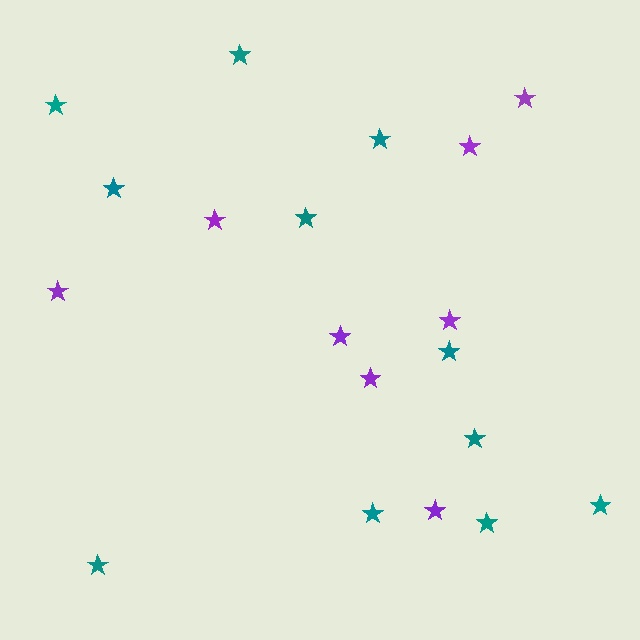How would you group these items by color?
There are 2 groups: one group of teal stars (11) and one group of purple stars (8).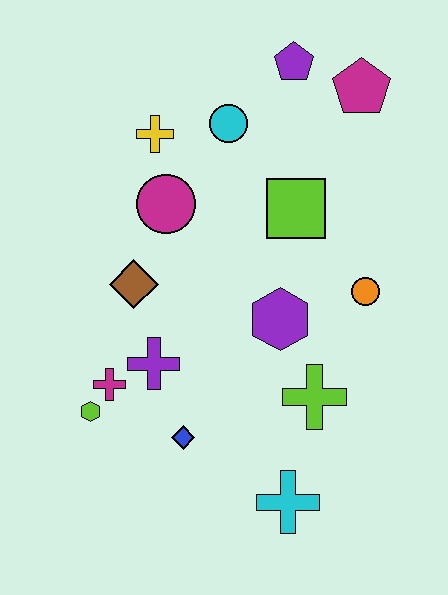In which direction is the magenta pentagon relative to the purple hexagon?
The magenta pentagon is above the purple hexagon.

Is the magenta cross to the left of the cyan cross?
Yes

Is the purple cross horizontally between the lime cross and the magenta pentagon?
No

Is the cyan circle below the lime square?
No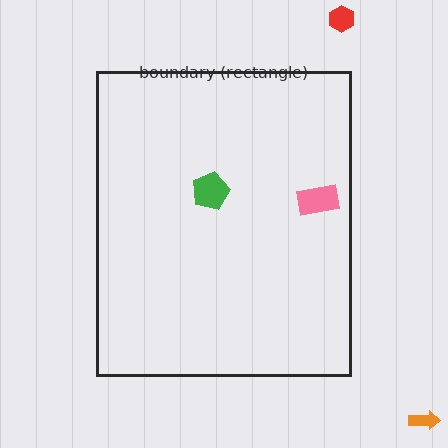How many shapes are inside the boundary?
2 inside, 2 outside.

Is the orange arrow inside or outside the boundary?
Outside.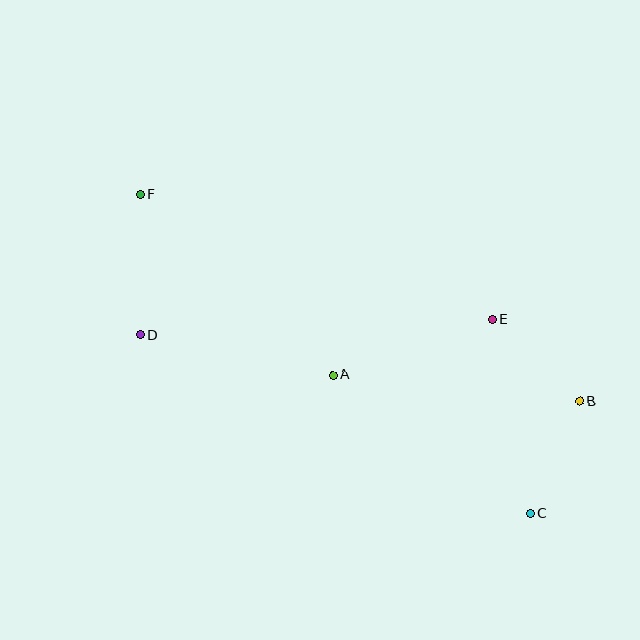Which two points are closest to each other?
Points B and E are closest to each other.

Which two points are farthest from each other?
Points C and F are farthest from each other.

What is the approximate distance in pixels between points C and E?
The distance between C and E is approximately 197 pixels.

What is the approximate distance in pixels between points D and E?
The distance between D and E is approximately 352 pixels.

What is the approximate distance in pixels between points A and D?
The distance between A and D is approximately 196 pixels.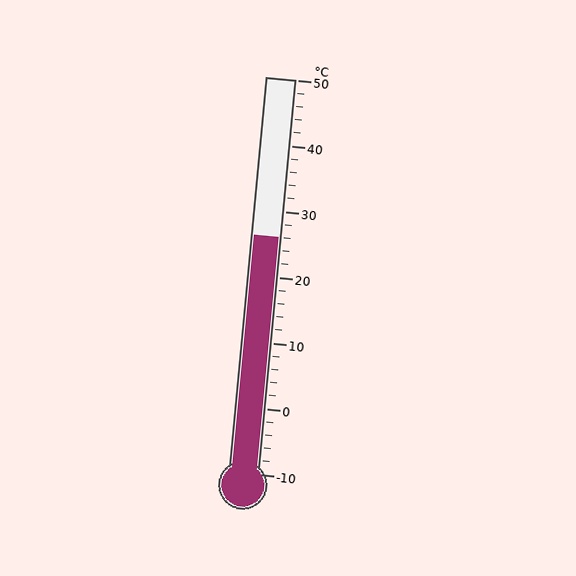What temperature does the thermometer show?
The thermometer shows approximately 26°C.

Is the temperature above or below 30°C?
The temperature is below 30°C.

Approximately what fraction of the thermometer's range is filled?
The thermometer is filled to approximately 60% of its range.